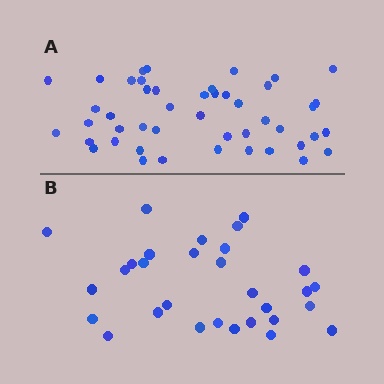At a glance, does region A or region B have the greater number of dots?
Region A (the top region) has more dots.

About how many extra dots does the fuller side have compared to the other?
Region A has approximately 15 more dots than region B.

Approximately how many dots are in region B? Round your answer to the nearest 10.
About 30 dots.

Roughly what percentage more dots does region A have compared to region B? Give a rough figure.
About 55% more.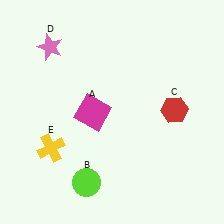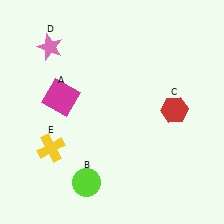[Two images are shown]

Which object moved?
The magenta square (A) moved left.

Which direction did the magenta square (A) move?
The magenta square (A) moved left.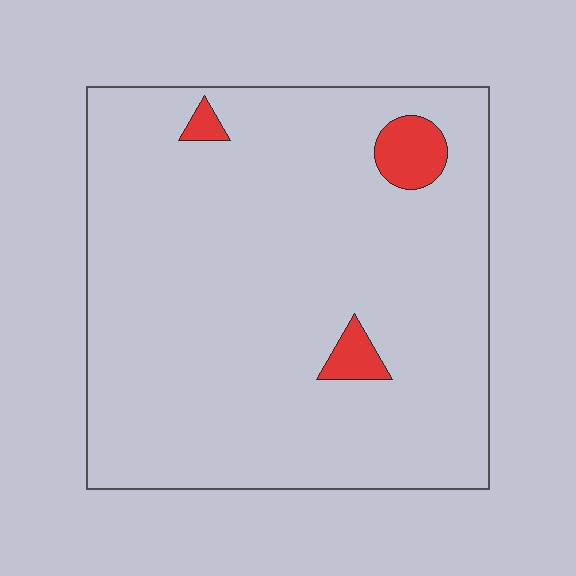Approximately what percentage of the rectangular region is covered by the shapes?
Approximately 5%.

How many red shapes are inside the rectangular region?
3.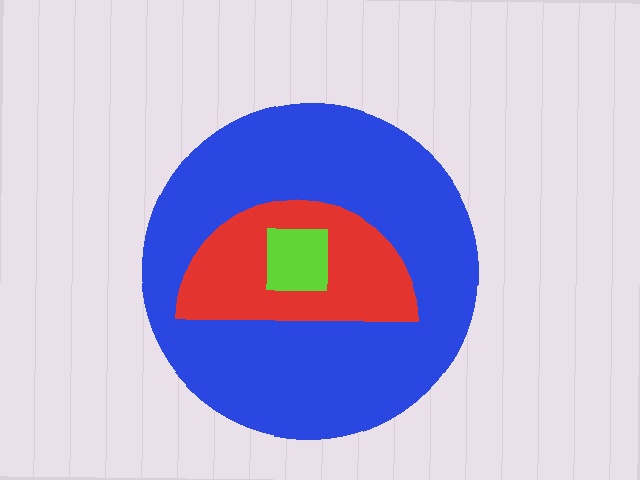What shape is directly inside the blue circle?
The red semicircle.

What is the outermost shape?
The blue circle.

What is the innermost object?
The lime square.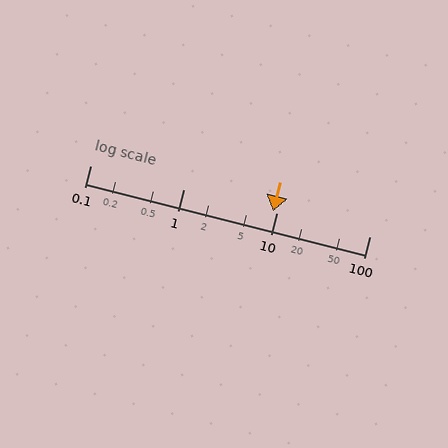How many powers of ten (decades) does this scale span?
The scale spans 3 decades, from 0.1 to 100.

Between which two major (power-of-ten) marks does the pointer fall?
The pointer is between 1 and 10.